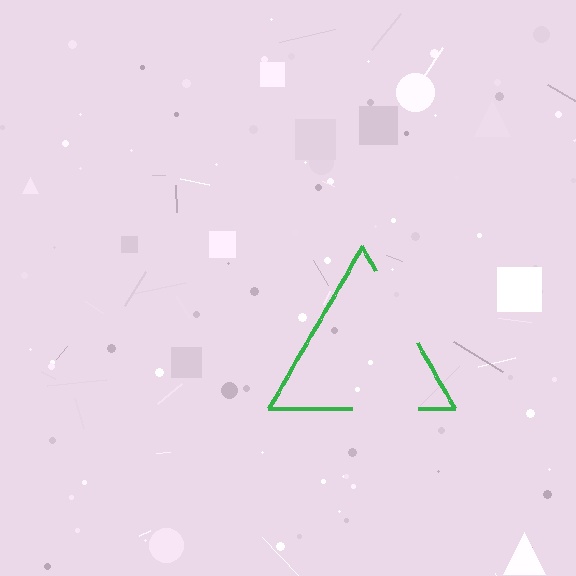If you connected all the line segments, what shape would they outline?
They would outline a triangle.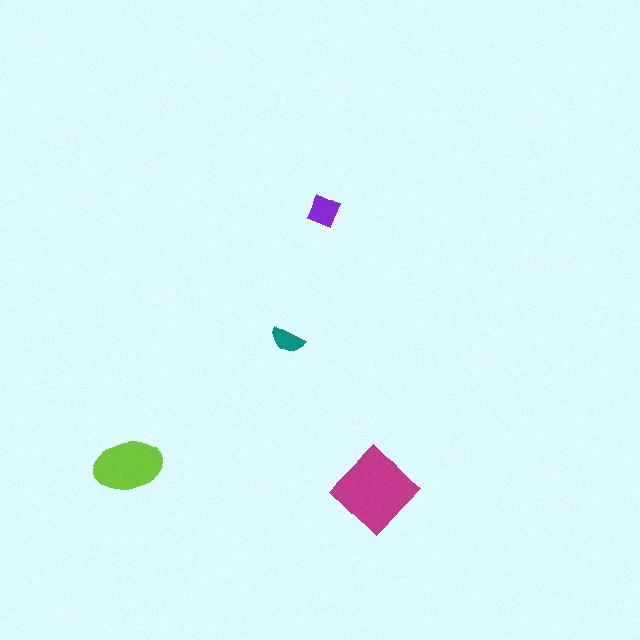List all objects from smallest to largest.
The teal semicircle, the purple square, the lime ellipse, the magenta diamond.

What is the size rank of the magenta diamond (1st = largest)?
1st.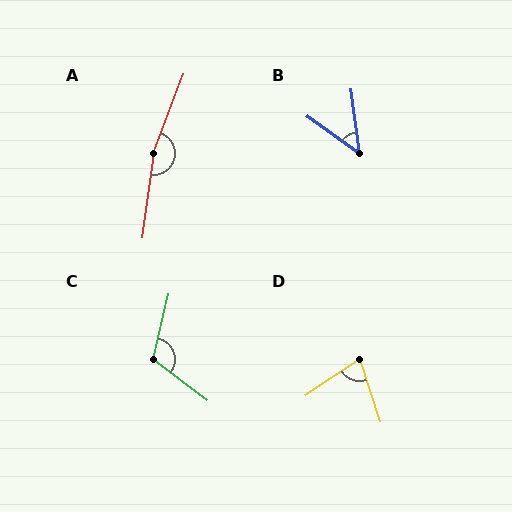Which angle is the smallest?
B, at approximately 47 degrees.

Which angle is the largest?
A, at approximately 166 degrees.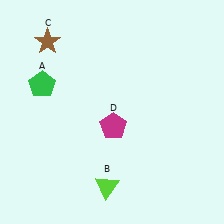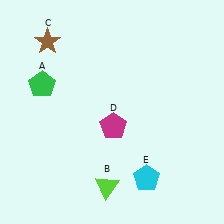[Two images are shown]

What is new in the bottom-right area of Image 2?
A cyan pentagon (E) was added in the bottom-right area of Image 2.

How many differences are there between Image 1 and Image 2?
There is 1 difference between the two images.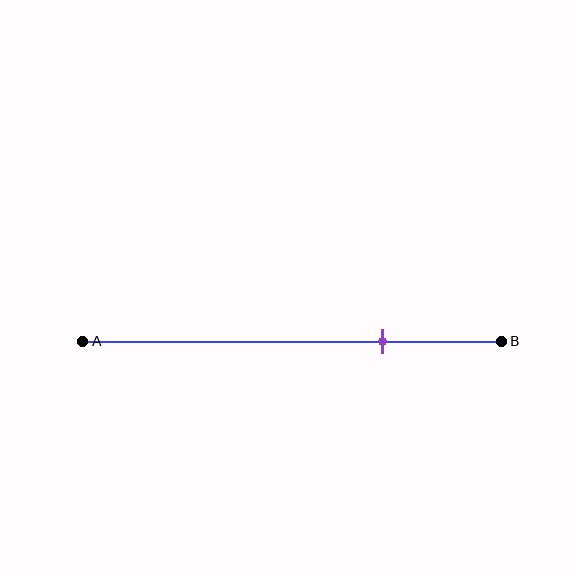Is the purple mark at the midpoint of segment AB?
No, the mark is at about 70% from A, not at the 50% midpoint.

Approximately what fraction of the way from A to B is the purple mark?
The purple mark is approximately 70% of the way from A to B.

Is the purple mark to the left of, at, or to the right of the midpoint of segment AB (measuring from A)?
The purple mark is to the right of the midpoint of segment AB.